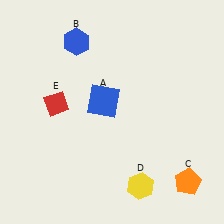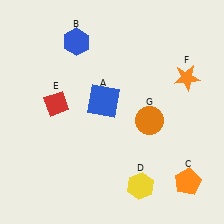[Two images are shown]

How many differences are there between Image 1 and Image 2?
There are 2 differences between the two images.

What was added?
An orange star (F), an orange circle (G) were added in Image 2.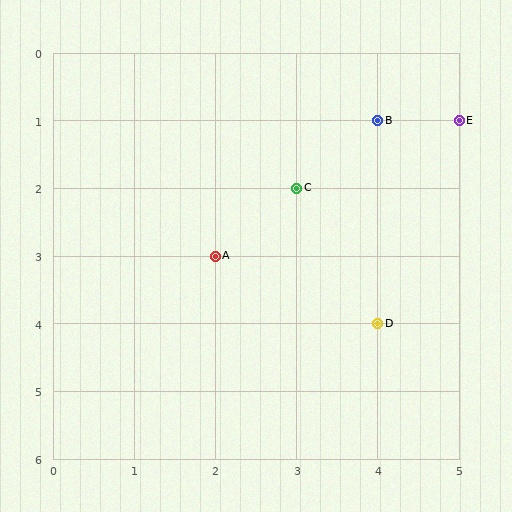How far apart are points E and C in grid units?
Points E and C are 2 columns and 1 row apart (about 2.2 grid units diagonally).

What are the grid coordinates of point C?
Point C is at grid coordinates (3, 2).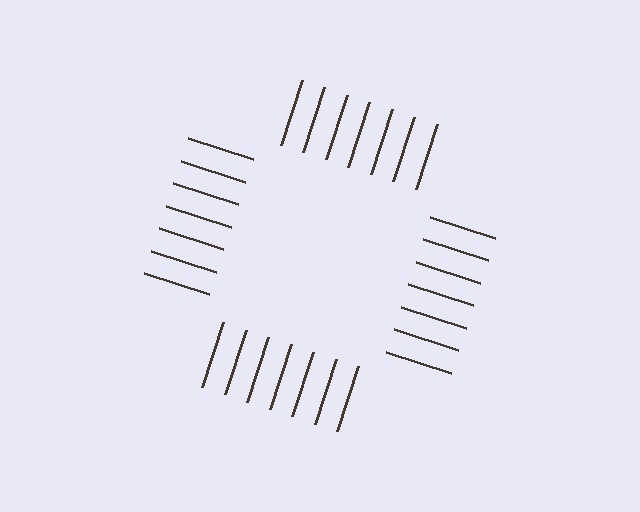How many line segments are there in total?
28 — 7 along each of the 4 edges.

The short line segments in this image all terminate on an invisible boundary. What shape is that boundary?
An illusory square — the line segments terminate on its edges but no continuous stroke is drawn.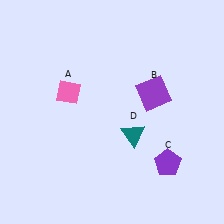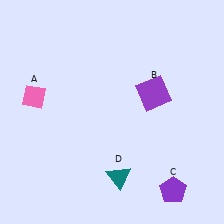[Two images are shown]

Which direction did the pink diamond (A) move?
The pink diamond (A) moved left.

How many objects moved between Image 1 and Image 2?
3 objects moved between the two images.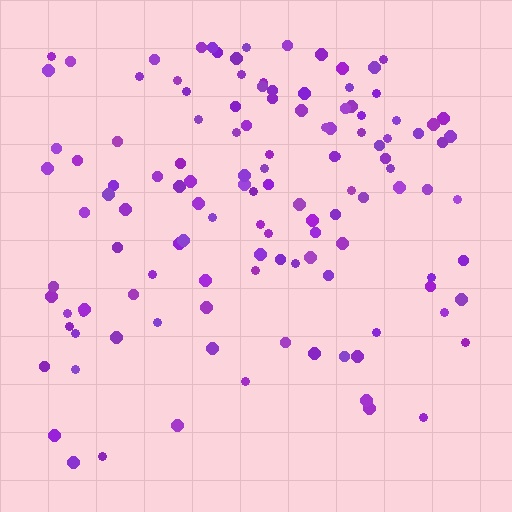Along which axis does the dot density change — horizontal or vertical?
Vertical.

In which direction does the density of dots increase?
From bottom to top, with the top side densest.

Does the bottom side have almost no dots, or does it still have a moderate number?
Still a moderate number, just noticeably fewer than the top.